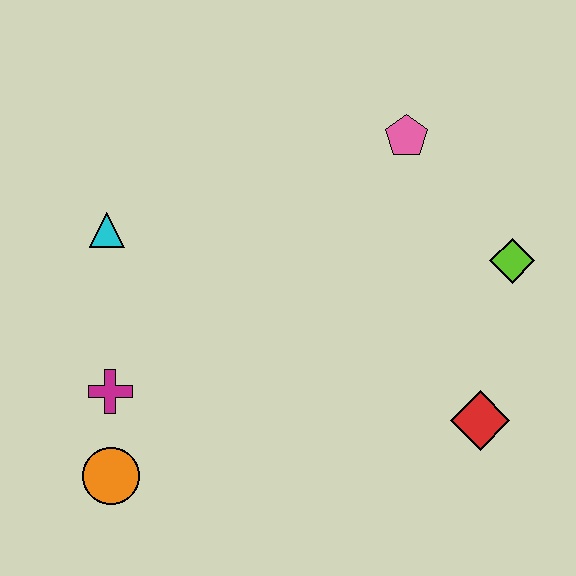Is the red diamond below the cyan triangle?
Yes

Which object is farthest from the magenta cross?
The lime diamond is farthest from the magenta cross.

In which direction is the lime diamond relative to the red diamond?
The lime diamond is above the red diamond.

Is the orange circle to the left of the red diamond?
Yes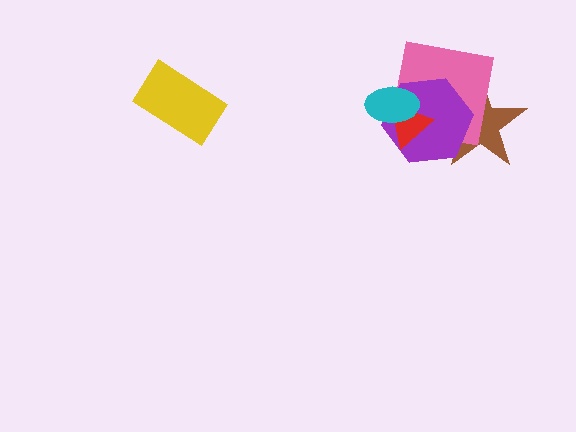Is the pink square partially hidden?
Yes, it is partially covered by another shape.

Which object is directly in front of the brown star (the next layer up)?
The pink square is directly in front of the brown star.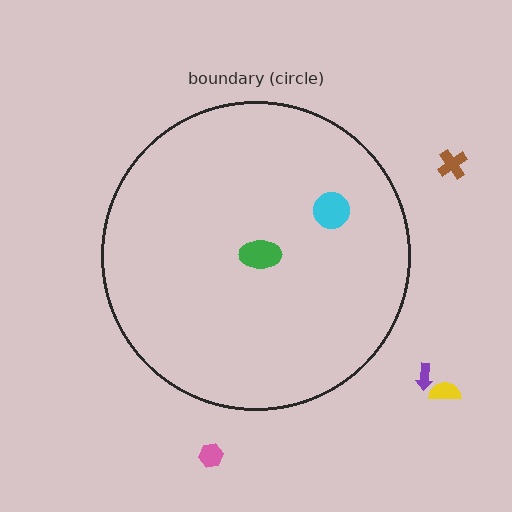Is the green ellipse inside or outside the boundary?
Inside.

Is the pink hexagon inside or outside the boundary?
Outside.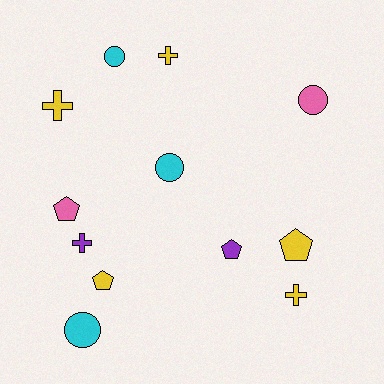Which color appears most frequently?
Yellow, with 5 objects.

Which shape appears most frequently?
Circle, with 4 objects.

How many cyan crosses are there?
There are no cyan crosses.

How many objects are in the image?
There are 12 objects.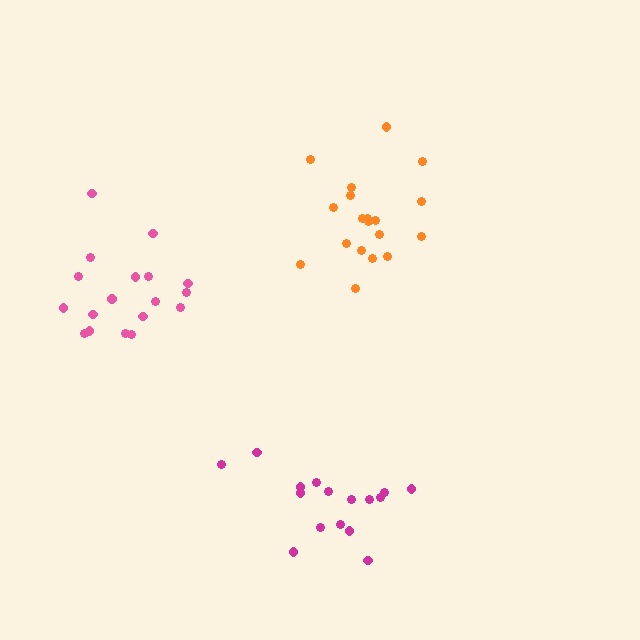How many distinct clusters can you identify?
There are 3 distinct clusters.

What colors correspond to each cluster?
The clusters are colored: orange, pink, magenta.